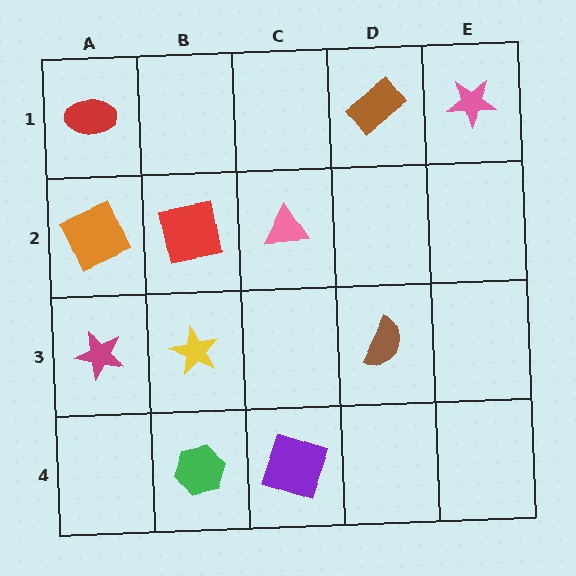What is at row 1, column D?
A brown rectangle.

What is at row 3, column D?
A brown semicircle.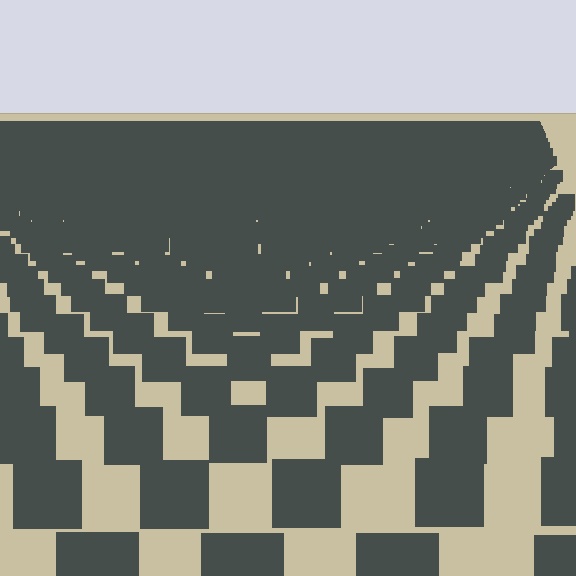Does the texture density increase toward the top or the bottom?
Density increases toward the top.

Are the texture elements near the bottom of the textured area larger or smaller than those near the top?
Larger. Near the bottom, elements are closer to the viewer and appear at a bigger on-screen size.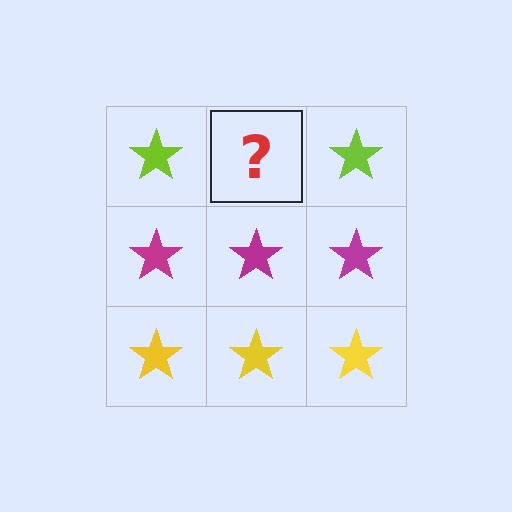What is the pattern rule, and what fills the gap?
The rule is that each row has a consistent color. The gap should be filled with a lime star.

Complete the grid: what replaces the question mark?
The question mark should be replaced with a lime star.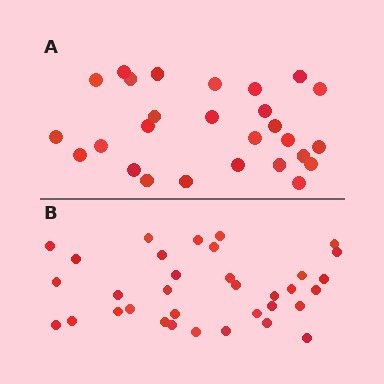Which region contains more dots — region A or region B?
Region B (the bottom region) has more dots.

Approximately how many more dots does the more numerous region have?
Region B has roughly 8 or so more dots than region A.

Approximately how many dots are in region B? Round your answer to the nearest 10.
About 30 dots. (The exact count is 34, which rounds to 30.)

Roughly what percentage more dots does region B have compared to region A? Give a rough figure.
About 25% more.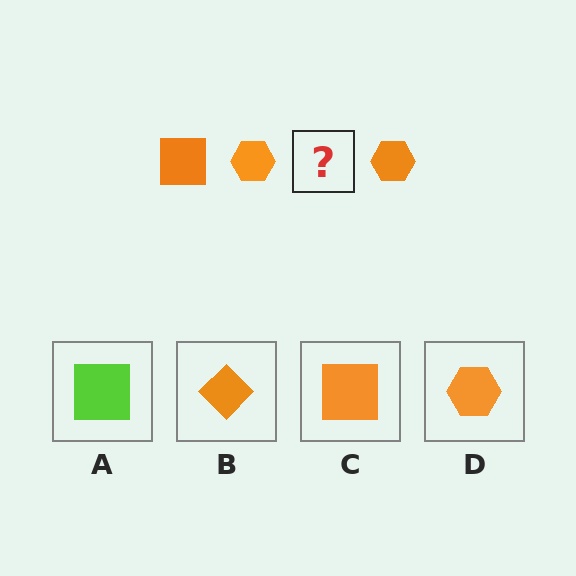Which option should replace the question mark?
Option C.